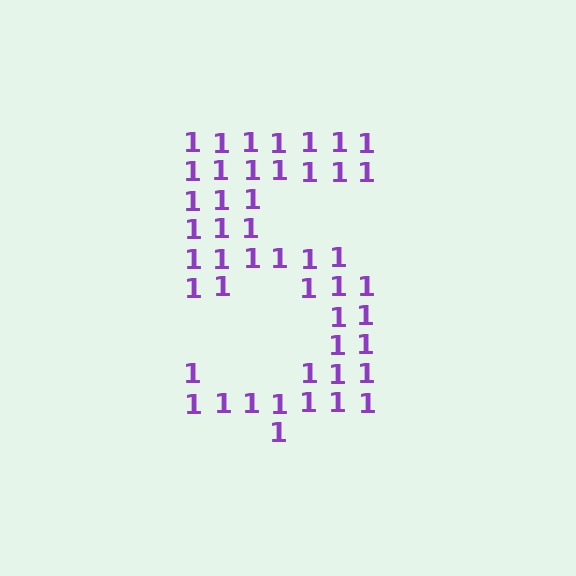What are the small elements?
The small elements are digit 1's.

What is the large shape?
The large shape is the digit 5.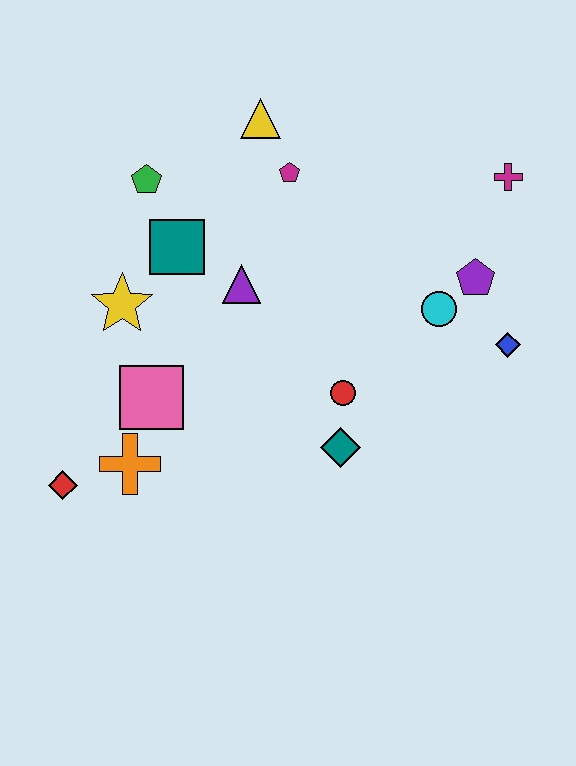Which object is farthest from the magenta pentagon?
The red diamond is farthest from the magenta pentagon.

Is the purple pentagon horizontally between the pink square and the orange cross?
No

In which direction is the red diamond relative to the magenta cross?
The red diamond is to the left of the magenta cross.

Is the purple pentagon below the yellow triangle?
Yes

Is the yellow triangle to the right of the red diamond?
Yes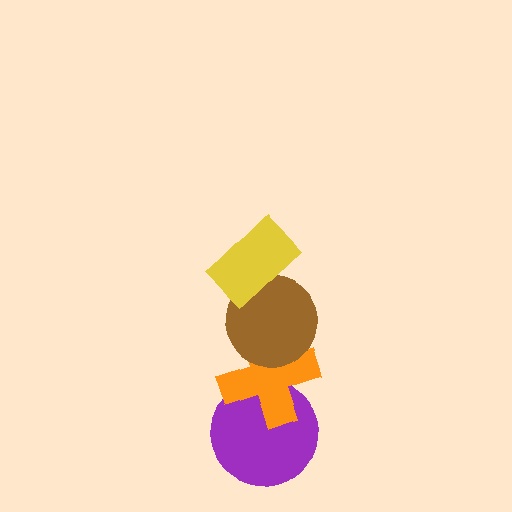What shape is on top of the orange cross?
The brown circle is on top of the orange cross.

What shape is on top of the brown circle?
The yellow rectangle is on top of the brown circle.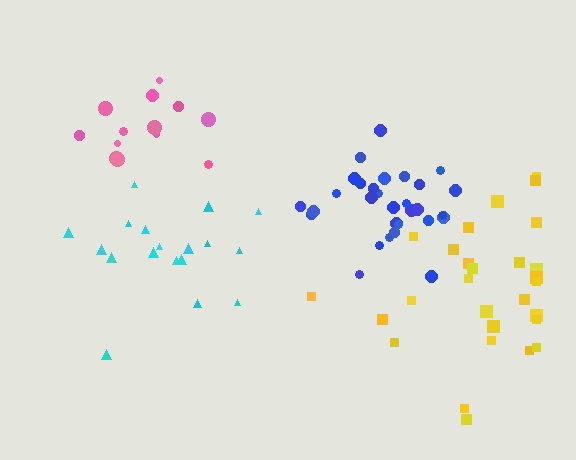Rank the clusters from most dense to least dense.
blue, pink, yellow, cyan.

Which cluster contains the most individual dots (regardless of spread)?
Blue (30).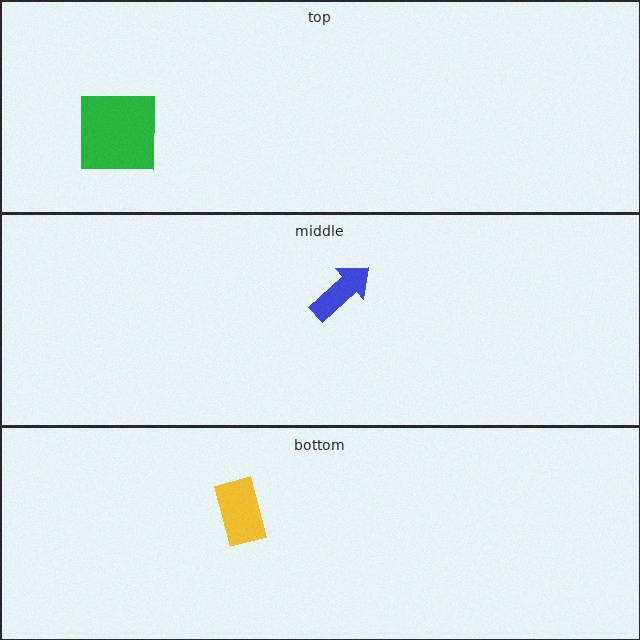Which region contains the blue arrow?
The middle region.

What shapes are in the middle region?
The blue arrow.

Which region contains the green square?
The top region.